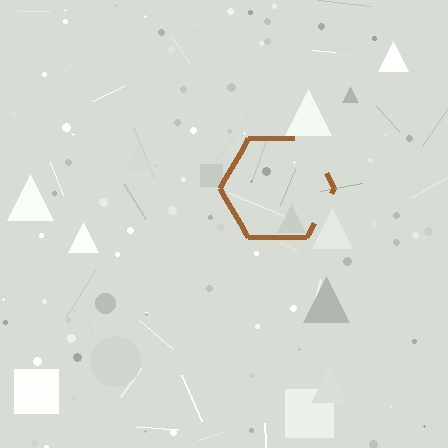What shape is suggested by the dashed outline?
The dashed outline suggests a hexagon.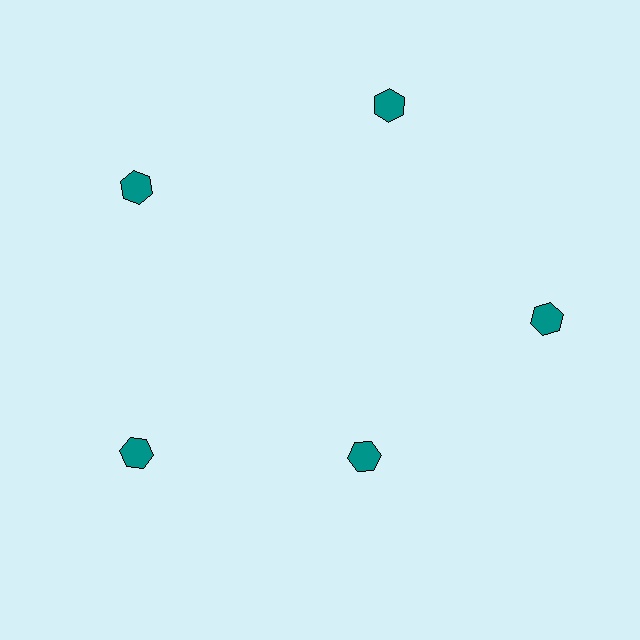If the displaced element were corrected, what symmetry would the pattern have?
It would have 5-fold rotational symmetry — the pattern would map onto itself every 72 degrees.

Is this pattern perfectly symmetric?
No. The 5 teal hexagons are arranged in a ring, but one element near the 5 o'clock position is pulled inward toward the center, breaking the 5-fold rotational symmetry.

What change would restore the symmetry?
The symmetry would be restored by moving it outward, back onto the ring so that all 5 hexagons sit at equal angles and equal distance from the center.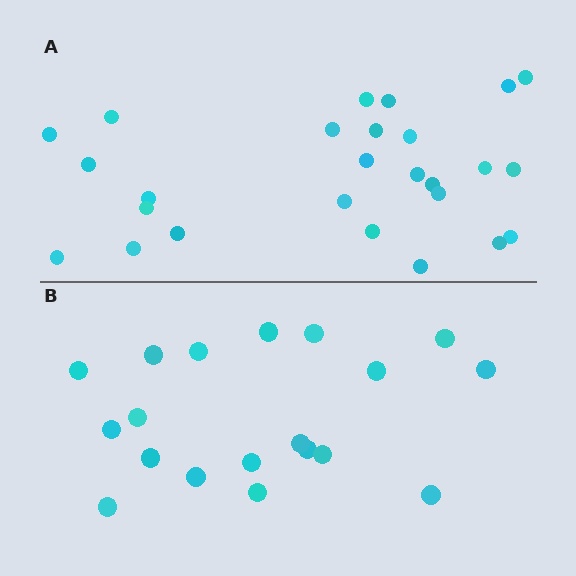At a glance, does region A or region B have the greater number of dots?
Region A (the top region) has more dots.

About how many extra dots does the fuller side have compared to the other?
Region A has roughly 8 or so more dots than region B.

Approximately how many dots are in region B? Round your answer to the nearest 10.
About 20 dots. (The exact count is 19, which rounds to 20.)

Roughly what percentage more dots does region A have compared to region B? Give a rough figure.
About 35% more.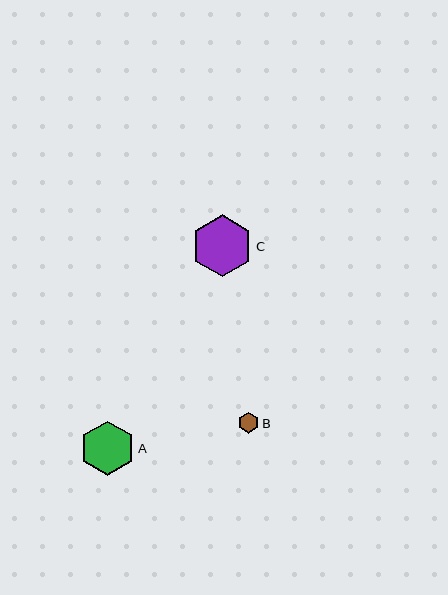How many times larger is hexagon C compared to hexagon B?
Hexagon C is approximately 3.0 times the size of hexagon B.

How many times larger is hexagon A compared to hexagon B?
Hexagon A is approximately 2.6 times the size of hexagon B.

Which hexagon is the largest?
Hexagon C is the largest with a size of approximately 62 pixels.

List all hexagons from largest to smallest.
From largest to smallest: C, A, B.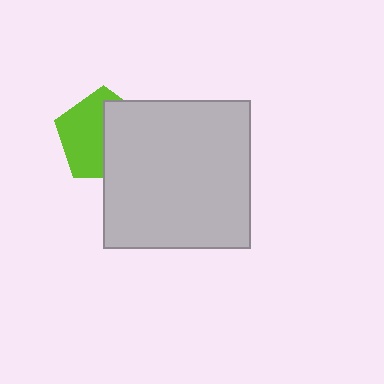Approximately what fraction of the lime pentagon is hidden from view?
Roughly 47% of the lime pentagon is hidden behind the light gray square.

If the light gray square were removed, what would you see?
You would see the complete lime pentagon.